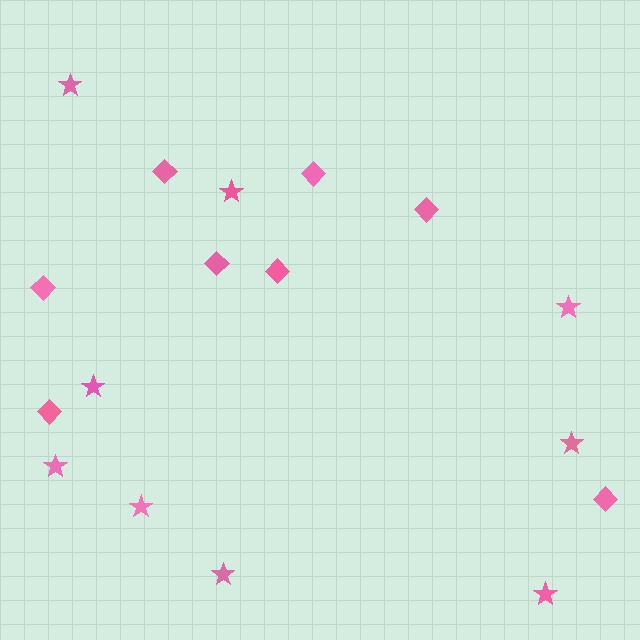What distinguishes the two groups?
There are 2 groups: one group of diamonds (8) and one group of stars (9).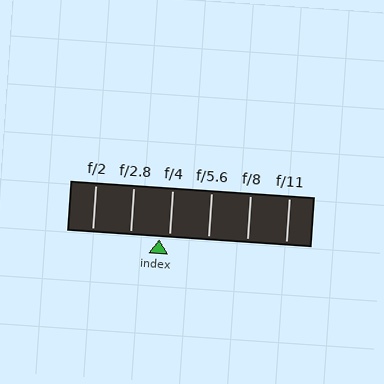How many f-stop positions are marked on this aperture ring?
There are 6 f-stop positions marked.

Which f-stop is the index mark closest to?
The index mark is closest to f/4.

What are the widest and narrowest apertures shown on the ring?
The widest aperture shown is f/2 and the narrowest is f/11.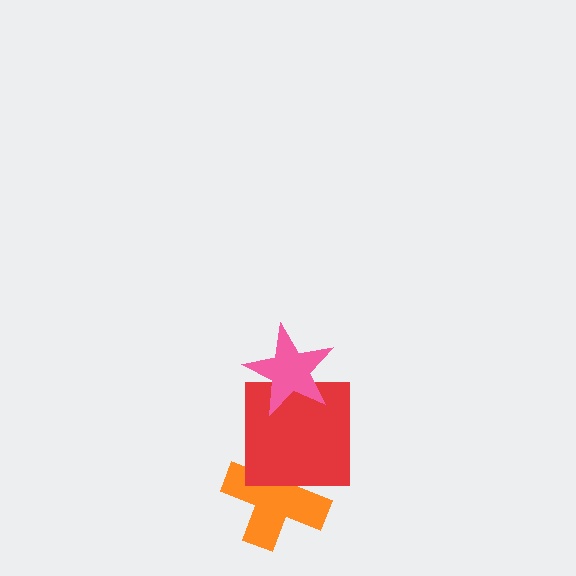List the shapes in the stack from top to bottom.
From top to bottom: the pink star, the red square, the orange cross.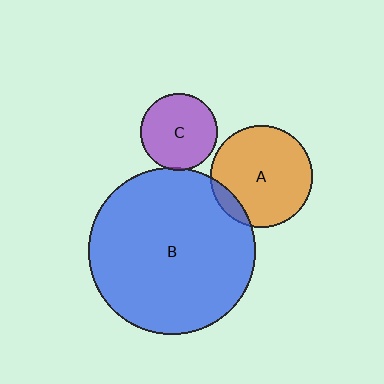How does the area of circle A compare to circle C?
Approximately 1.7 times.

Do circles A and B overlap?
Yes.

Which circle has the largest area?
Circle B (blue).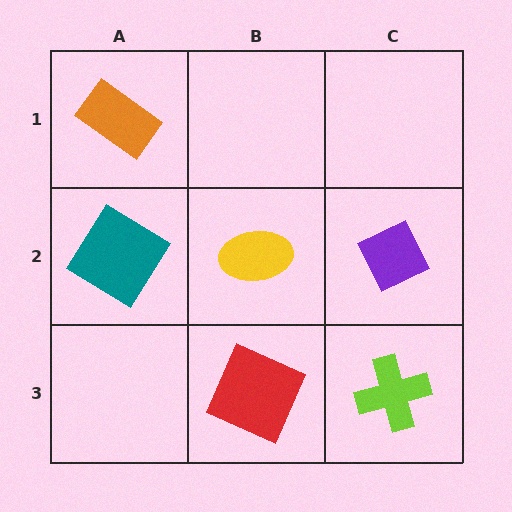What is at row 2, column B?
A yellow ellipse.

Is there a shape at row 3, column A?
No, that cell is empty.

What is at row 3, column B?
A red square.